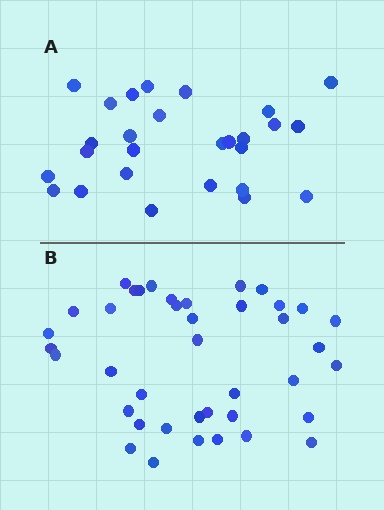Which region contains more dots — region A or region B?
Region B (the bottom region) has more dots.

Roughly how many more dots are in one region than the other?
Region B has approximately 15 more dots than region A.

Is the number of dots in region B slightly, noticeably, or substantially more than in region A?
Region B has substantially more. The ratio is roughly 1.5 to 1.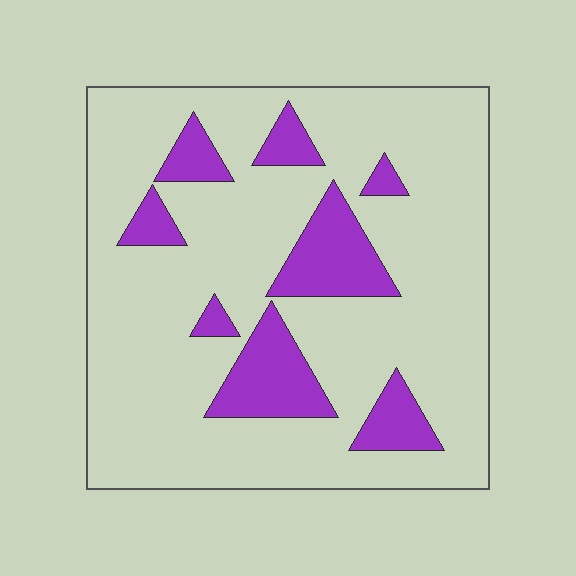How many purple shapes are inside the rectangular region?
8.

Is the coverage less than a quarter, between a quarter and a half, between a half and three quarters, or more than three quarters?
Less than a quarter.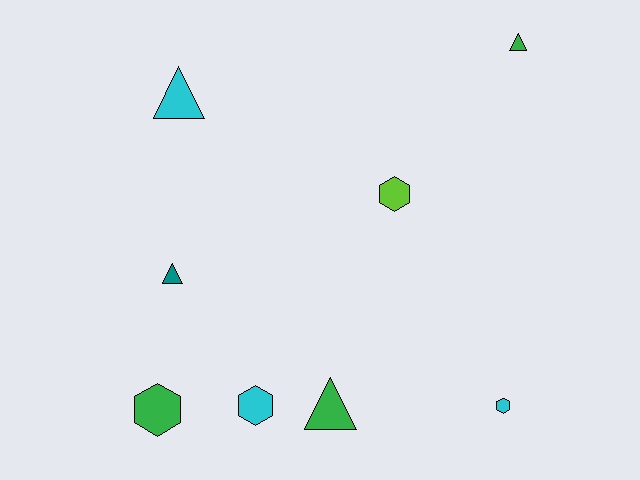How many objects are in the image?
There are 8 objects.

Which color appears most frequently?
Cyan, with 3 objects.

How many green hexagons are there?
There is 1 green hexagon.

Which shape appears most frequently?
Triangle, with 4 objects.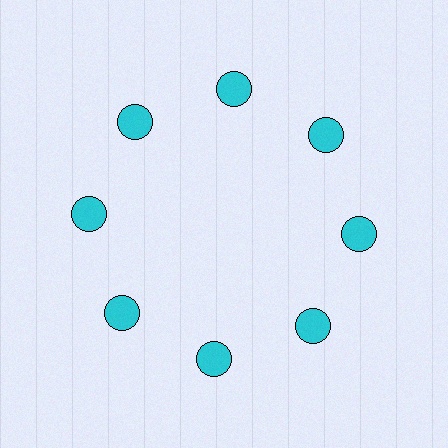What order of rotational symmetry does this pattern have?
This pattern has 8-fold rotational symmetry.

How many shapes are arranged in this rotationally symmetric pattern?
There are 8 shapes, arranged in 8 groups of 1.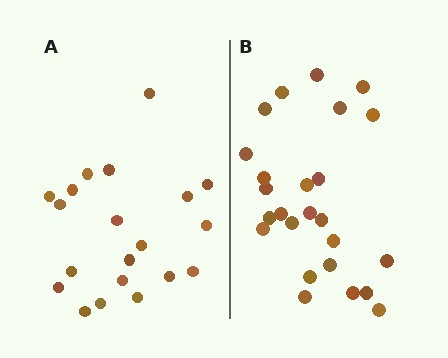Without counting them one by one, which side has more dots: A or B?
Region B (the right region) has more dots.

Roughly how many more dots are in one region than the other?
Region B has about 5 more dots than region A.